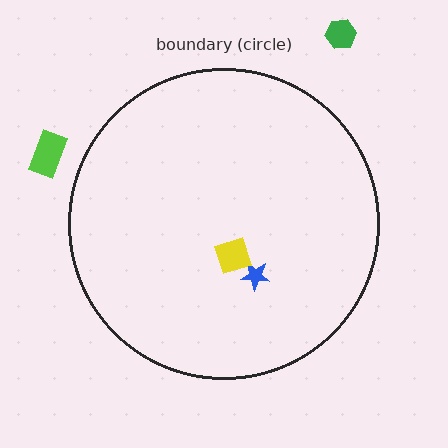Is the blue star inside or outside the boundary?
Inside.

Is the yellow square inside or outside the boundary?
Inside.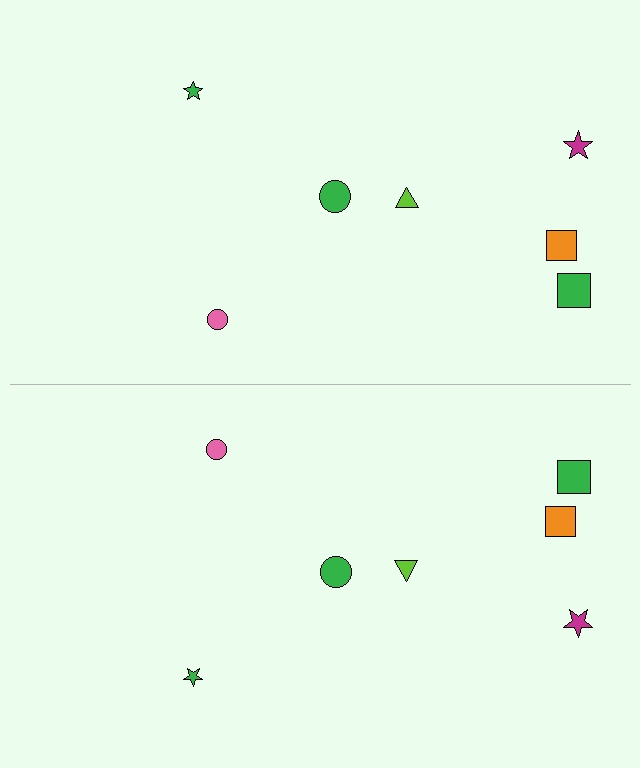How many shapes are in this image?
There are 14 shapes in this image.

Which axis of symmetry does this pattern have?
The pattern has a horizontal axis of symmetry running through the center of the image.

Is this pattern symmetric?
Yes, this pattern has bilateral (reflection) symmetry.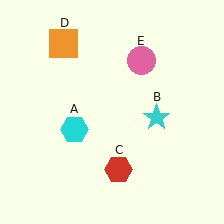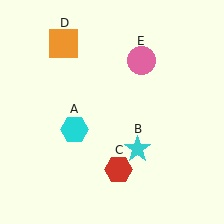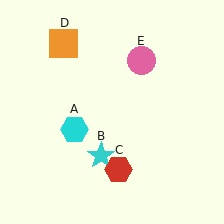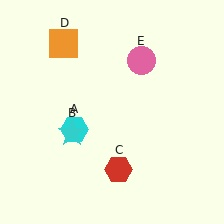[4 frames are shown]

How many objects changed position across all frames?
1 object changed position: cyan star (object B).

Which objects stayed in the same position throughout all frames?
Cyan hexagon (object A) and red hexagon (object C) and orange square (object D) and pink circle (object E) remained stationary.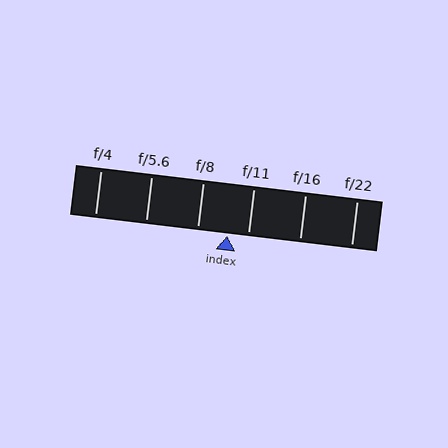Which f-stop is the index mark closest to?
The index mark is closest to f/11.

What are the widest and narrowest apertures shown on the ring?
The widest aperture shown is f/4 and the narrowest is f/22.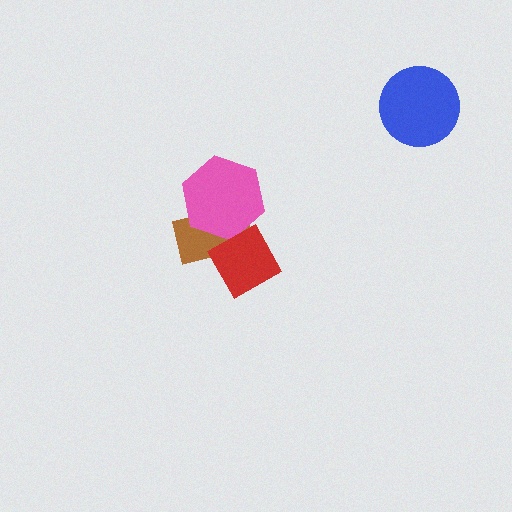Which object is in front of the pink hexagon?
The red diamond is in front of the pink hexagon.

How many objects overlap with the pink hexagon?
2 objects overlap with the pink hexagon.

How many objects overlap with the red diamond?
2 objects overlap with the red diamond.